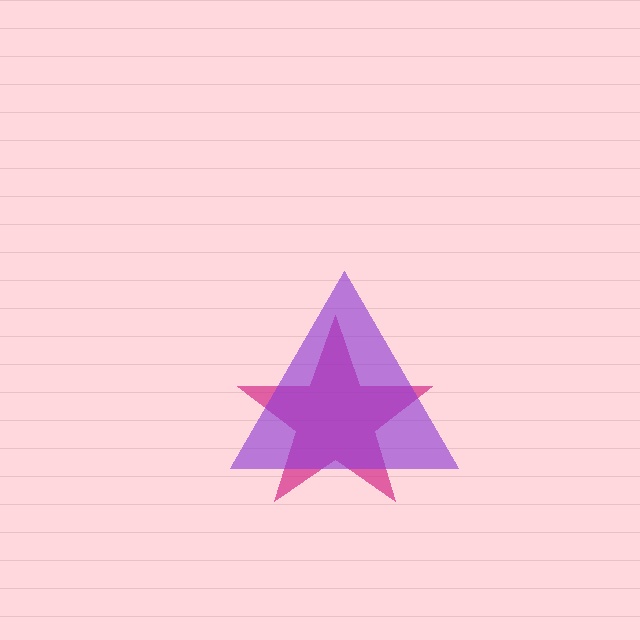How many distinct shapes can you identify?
There are 2 distinct shapes: a magenta star, a purple triangle.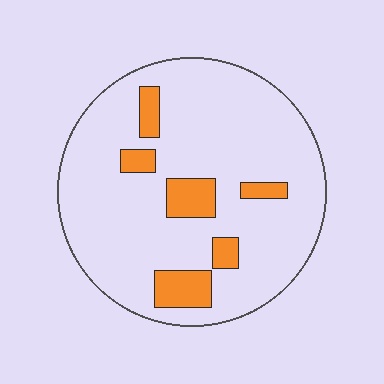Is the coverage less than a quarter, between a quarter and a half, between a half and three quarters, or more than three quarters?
Less than a quarter.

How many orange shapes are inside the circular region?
6.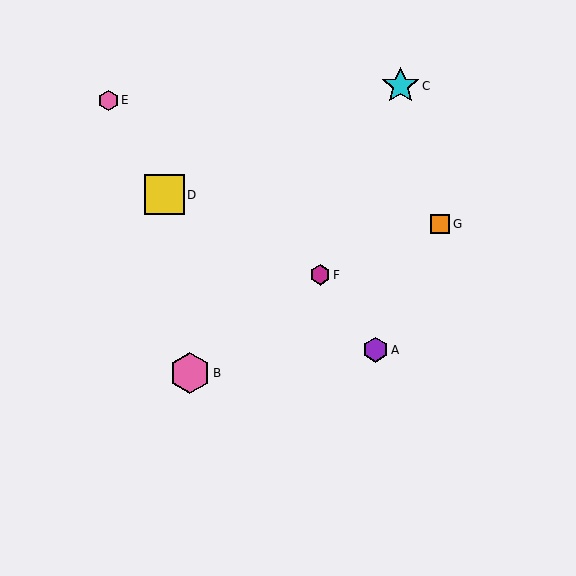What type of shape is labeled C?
Shape C is a cyan star.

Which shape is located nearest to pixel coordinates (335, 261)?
The magenta hexagon (labeled F) at (320, 275) is nearest to that location.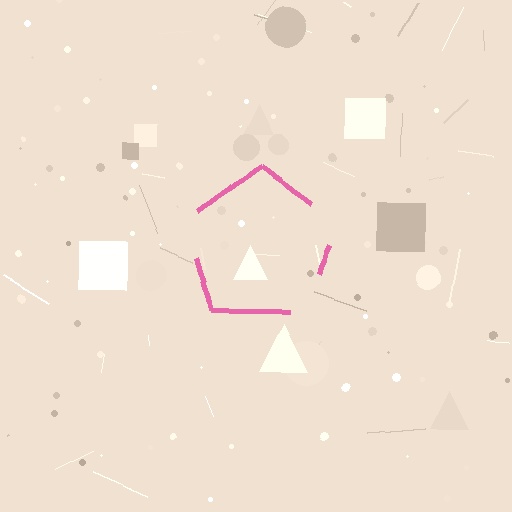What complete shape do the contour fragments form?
The contour fragments form a pentagon.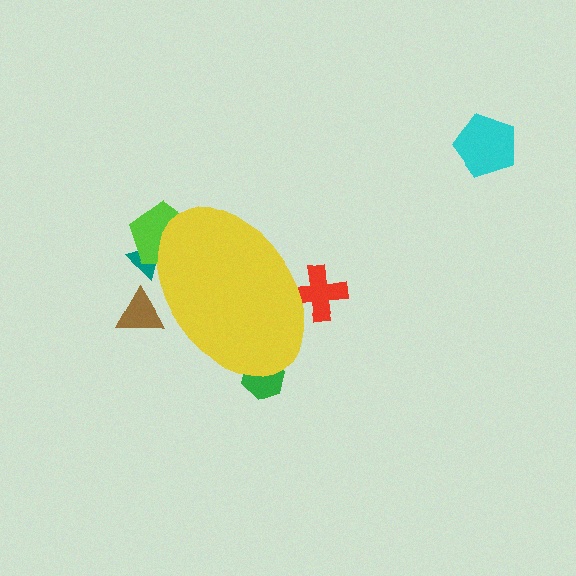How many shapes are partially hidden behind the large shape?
5 shapes are partially hidden.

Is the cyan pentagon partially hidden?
No, the cyan pentagon is fully visible.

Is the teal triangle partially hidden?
Yes, the teal triangle is partially hidden behind the yellow ellipse.